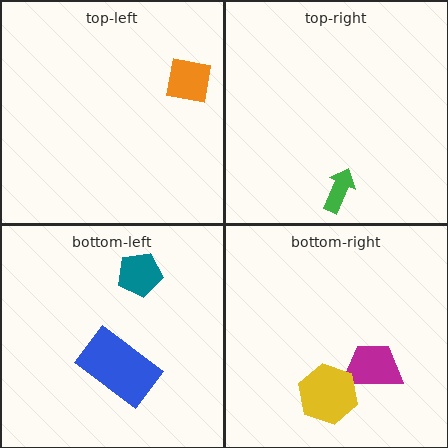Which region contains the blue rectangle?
The bottom-left region.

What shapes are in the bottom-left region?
The blue rectangle, the teal pentagon.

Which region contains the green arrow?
The top-right region.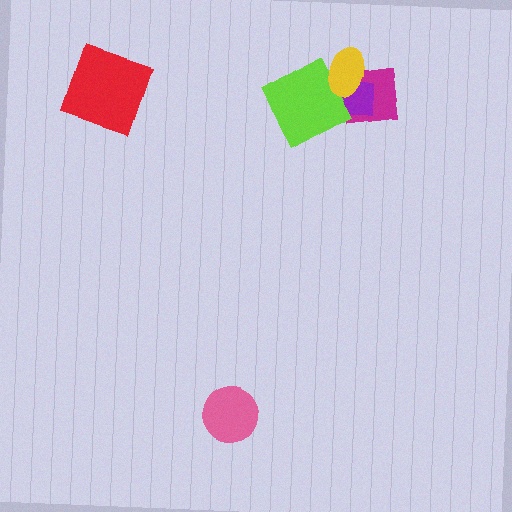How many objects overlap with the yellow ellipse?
3 objects overlap with the yellow ellipse.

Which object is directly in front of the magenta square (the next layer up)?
The purple rectangle is directly in front of the magenta square.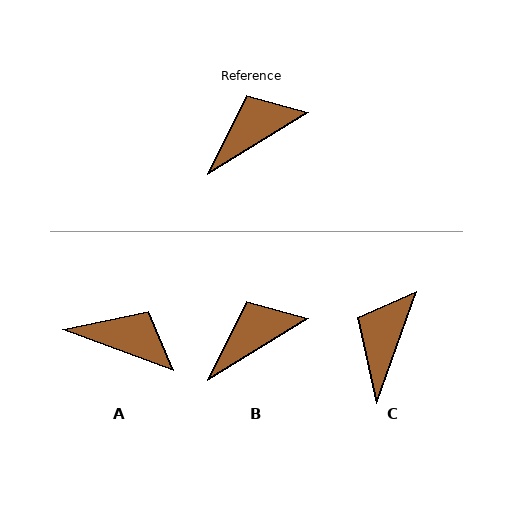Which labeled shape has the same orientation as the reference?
B.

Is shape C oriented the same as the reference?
No, it is off by about 38 degrees.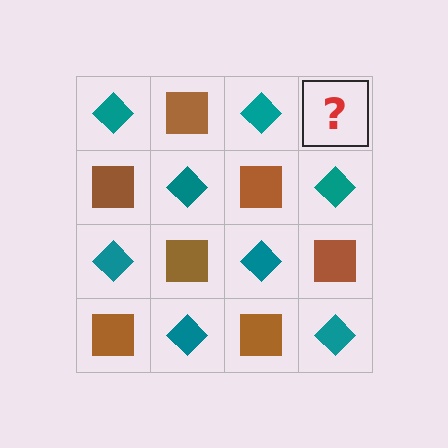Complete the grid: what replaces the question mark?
The question mark should be replaced with a brown square.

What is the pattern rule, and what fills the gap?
The rule is that it alternates teal diamond and brown square in a checkerboard pattern. The gap should be filled with a brown square.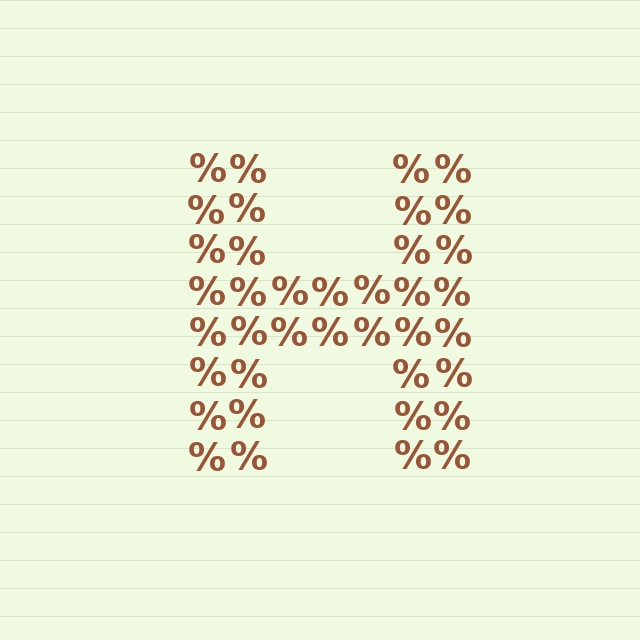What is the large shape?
The large shape is the letter H.